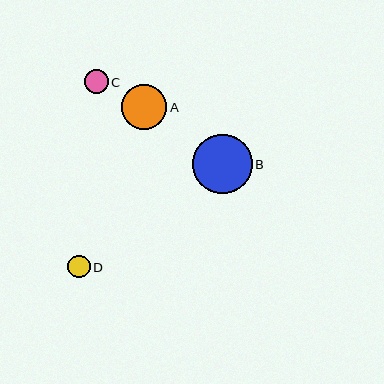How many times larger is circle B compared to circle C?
Circle B is approximately 2.5 times the size of circle C.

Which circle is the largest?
Circle B is the largest with a size of approximately 59 pixels.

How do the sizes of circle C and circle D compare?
Circle C and circle D are approximately the same size.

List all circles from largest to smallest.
From largest to smallest: B, A, C, D.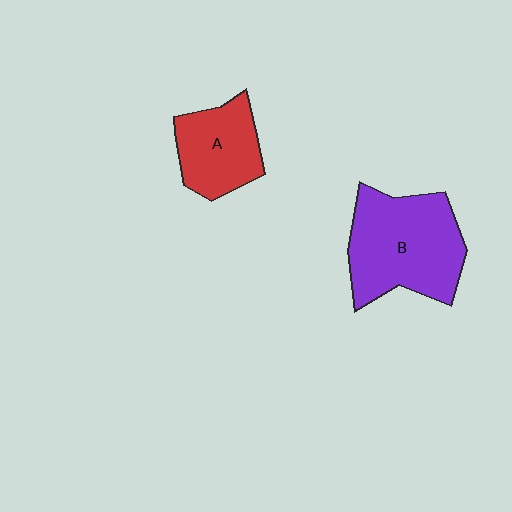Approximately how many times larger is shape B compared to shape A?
Approximately 1.6 times.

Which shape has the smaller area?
Shape A (red).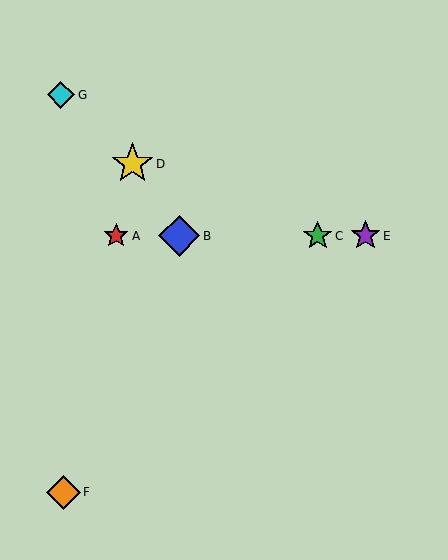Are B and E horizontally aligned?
Yes, both are at y≈236.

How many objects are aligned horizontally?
4 objects (A, B, C, E) are aligned horizontally.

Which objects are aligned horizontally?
Objects A, B, C, E are aligned horizontally.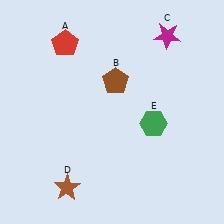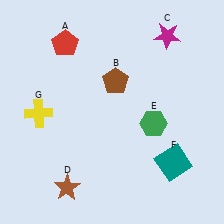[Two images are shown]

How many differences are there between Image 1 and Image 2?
There are 2 differences between the two images.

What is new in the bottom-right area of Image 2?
A teal square (F) was added in the bottom-right area of Image 2.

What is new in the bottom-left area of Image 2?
A yellow cross (G) was added in the bottom-left area of Image 2.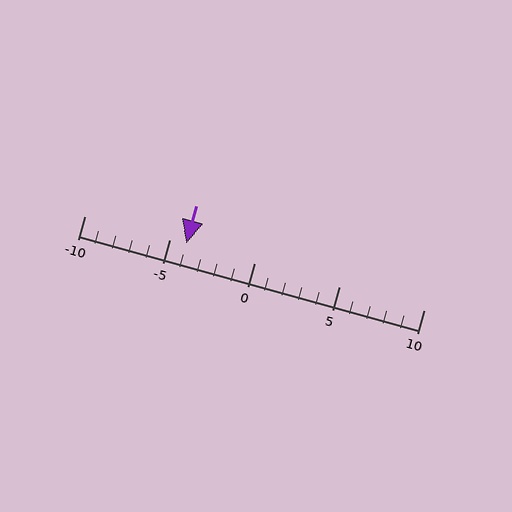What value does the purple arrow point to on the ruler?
The purple arrow points to approximately -4.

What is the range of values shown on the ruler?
The ruler shows values from -10 to 10.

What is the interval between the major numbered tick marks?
The major tick marks are spaced 5 units apart.